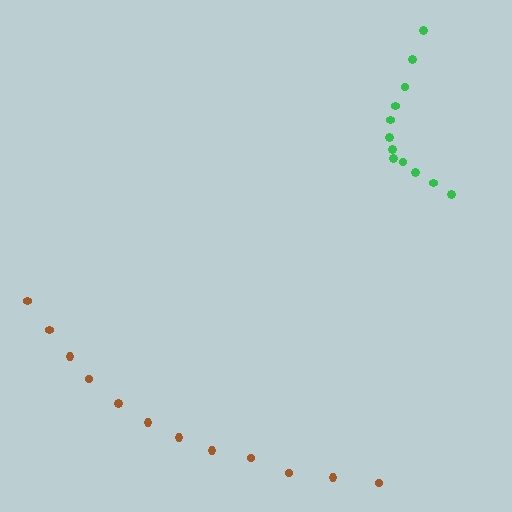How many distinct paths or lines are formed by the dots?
There are 2 distinct paths.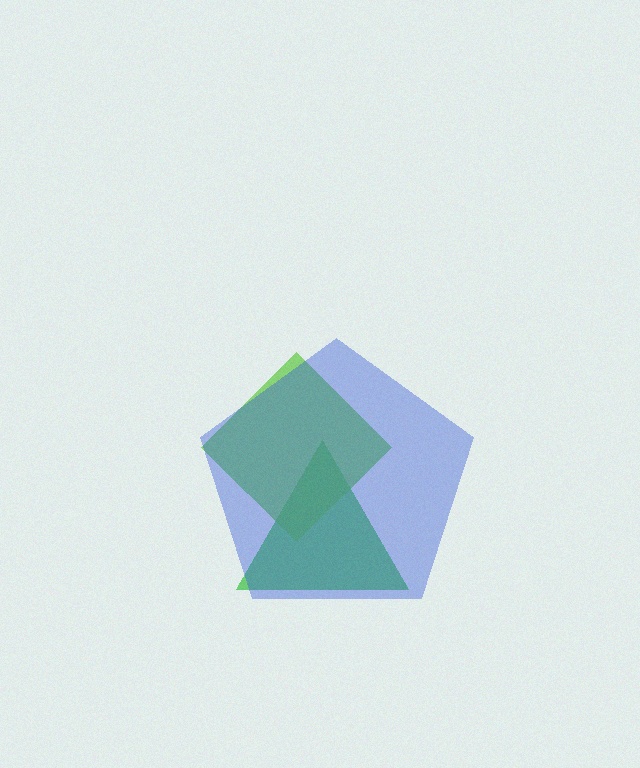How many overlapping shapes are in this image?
There are 3 overlapping shapes in the image.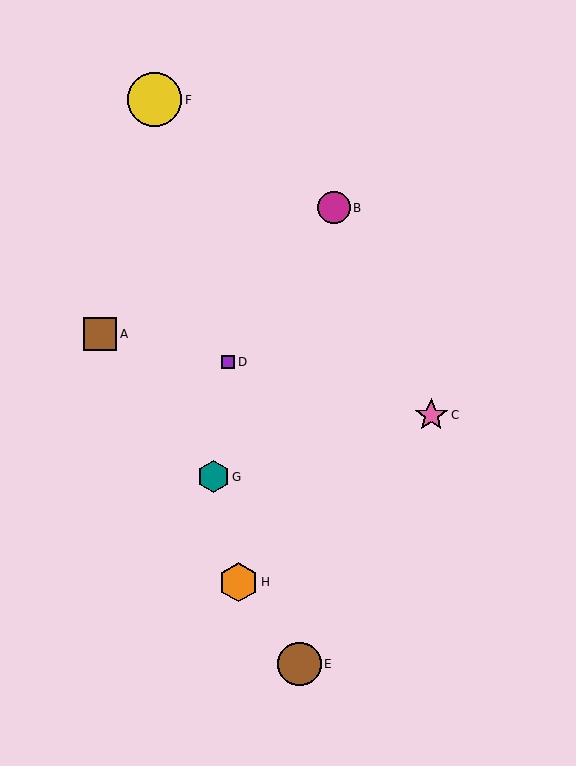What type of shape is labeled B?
Shape B is a magenta circle.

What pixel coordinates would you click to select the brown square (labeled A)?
Click at (100, 334) to select the brown square A.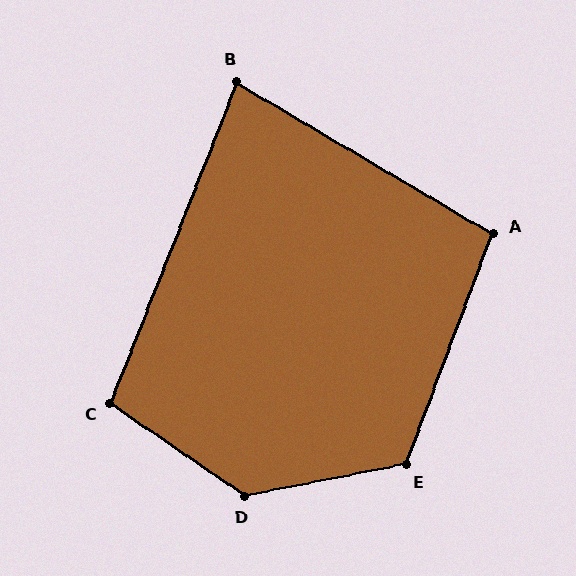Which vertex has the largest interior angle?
D, at approximately 134 degrees.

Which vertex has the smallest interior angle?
B, at approximately 81 degrees.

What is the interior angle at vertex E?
Approximately 122 degrees (obtuse).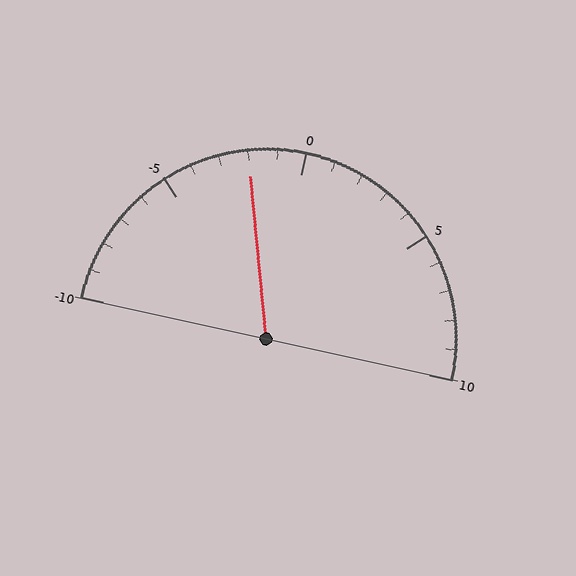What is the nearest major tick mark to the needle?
The nearest major tick mark is 0.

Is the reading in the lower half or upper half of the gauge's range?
The reading is in the lower half of the range (-10 to 10).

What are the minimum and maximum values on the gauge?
The gauge ranges from -10 to 10.